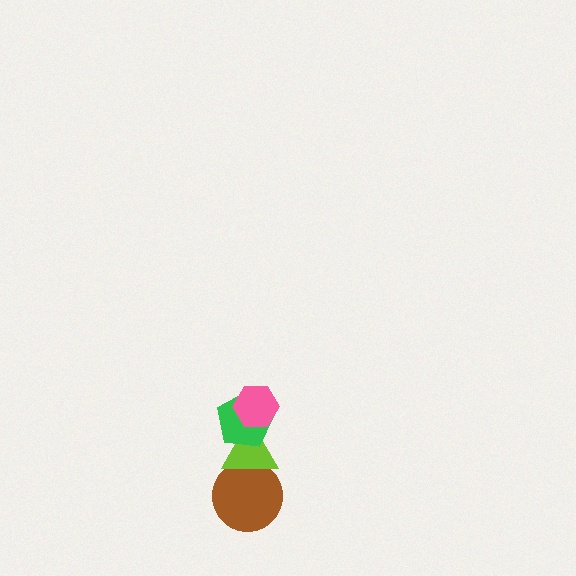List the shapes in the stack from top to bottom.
From top to bottom: the pink hexagon, the green pentagon, the lime triangle, the brown circle.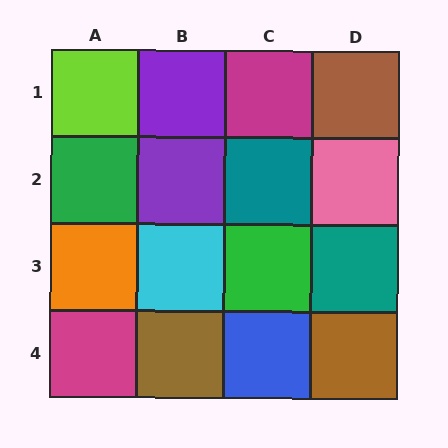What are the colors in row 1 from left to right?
Lime, purple, magenta, brown.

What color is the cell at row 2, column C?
Teal.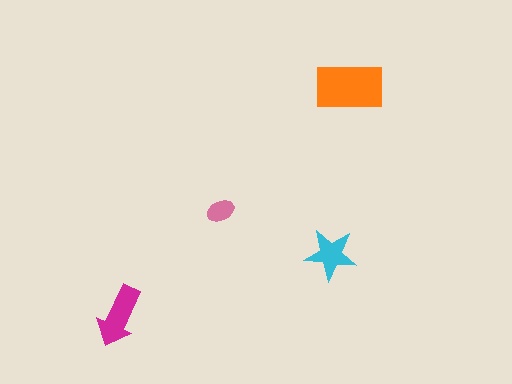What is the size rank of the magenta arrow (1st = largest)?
2nd.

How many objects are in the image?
There are 4 objects in the image.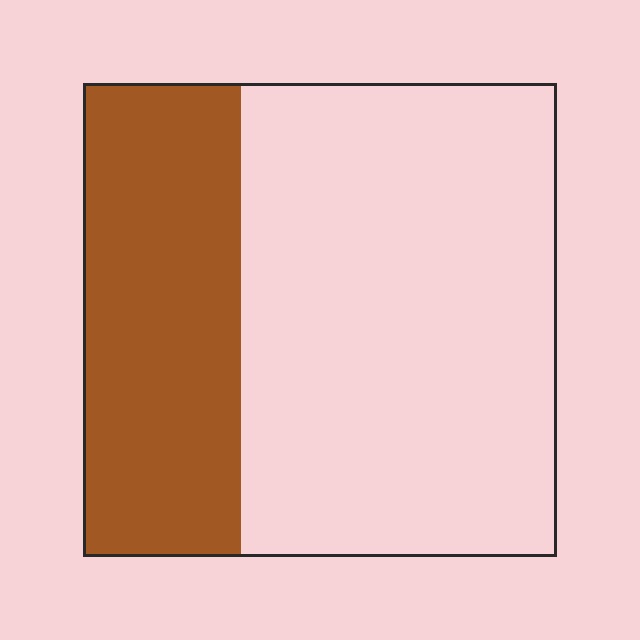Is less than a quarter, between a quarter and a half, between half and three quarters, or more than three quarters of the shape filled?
Between a quarter and a half.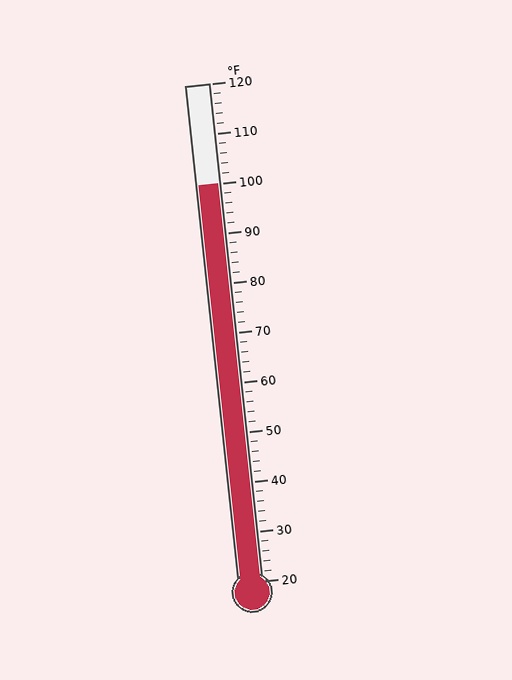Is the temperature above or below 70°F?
The temperature is above 70°F.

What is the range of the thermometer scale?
The thermometer scale ranges from 20°F to 120°F.